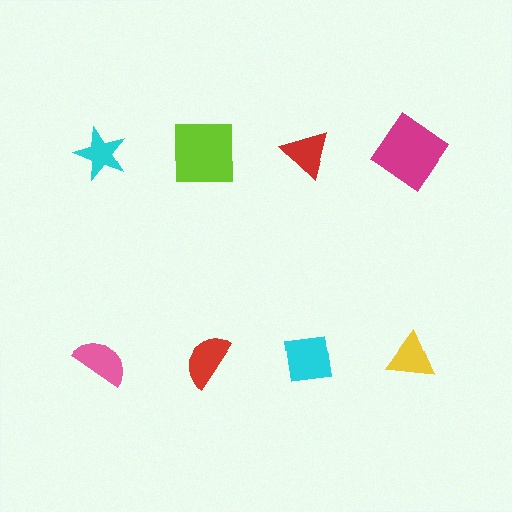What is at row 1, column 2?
A lime square.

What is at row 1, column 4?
A magenta diamond.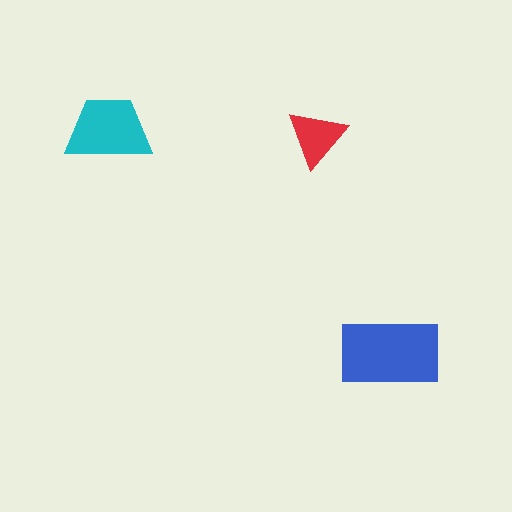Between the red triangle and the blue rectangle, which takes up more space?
The blue rectangle.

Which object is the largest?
The blue rectangle.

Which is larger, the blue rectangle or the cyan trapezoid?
The blue rectangle.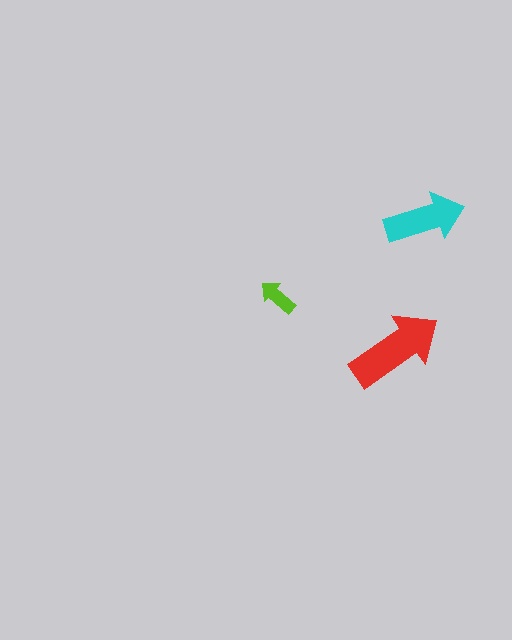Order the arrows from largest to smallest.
the red one, the cyan one, the lime one.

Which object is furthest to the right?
The cyan arrow is rightmost.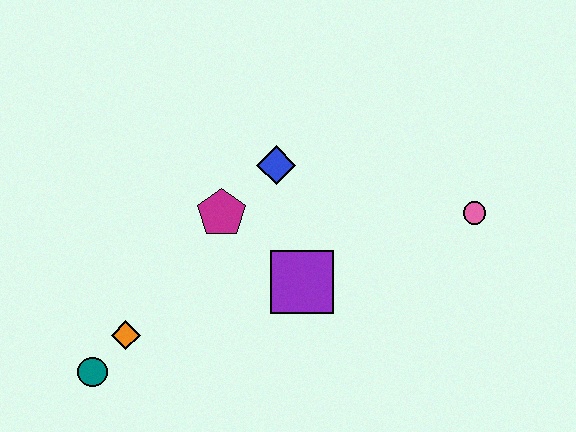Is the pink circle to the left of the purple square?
No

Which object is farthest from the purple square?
The teal circle is farthest from the purple square.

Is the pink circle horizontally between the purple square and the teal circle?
No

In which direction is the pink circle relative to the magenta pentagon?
The pink circle is to the right of the magenta pentagon.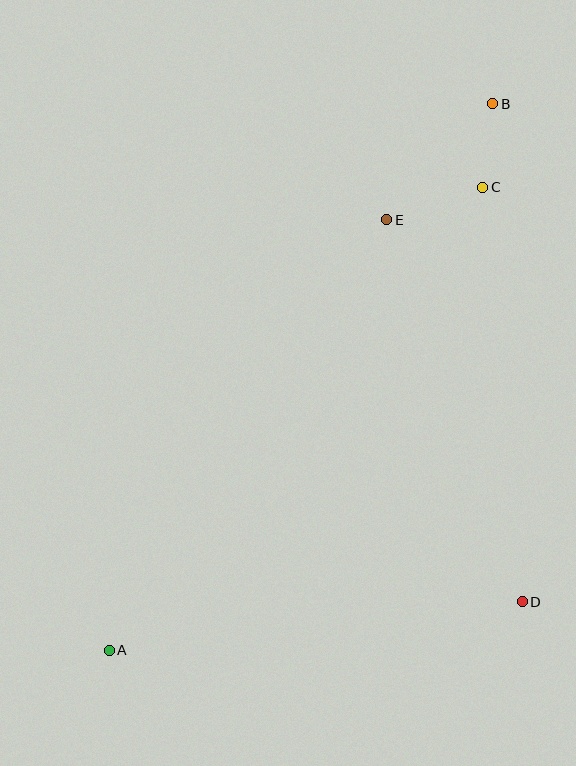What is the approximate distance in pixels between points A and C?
The distance between A and C is approximately 595 pixels.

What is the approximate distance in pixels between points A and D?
The distance between A and D is approximately 416 pixels.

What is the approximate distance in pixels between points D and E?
The distance between D and E is approximately 405 pixels.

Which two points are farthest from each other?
Points A and B are farthest from each other.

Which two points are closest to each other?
Points B and C are closest to each other.